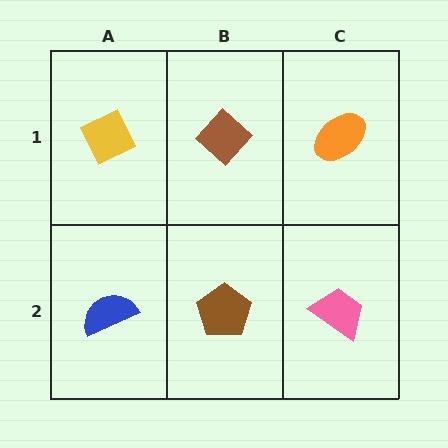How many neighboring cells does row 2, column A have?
2.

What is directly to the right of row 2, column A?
A brown pentagon.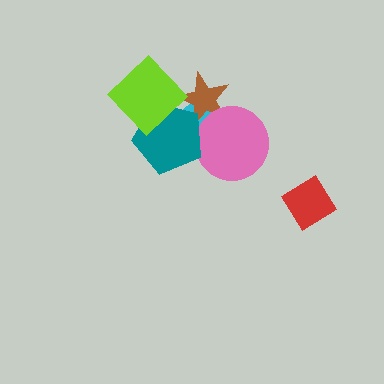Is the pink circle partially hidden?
Yes, it is partially covered by another shape.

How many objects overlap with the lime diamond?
3 objects overlap with the lime diamond.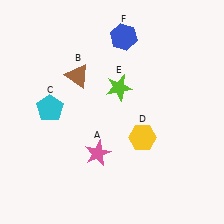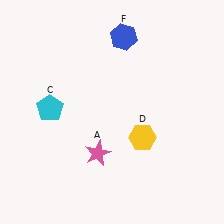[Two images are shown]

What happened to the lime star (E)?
The lime star (E) was removed in Image 2. It was in the top-right area of Image 1.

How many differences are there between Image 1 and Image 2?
There are 2 differences between the two images.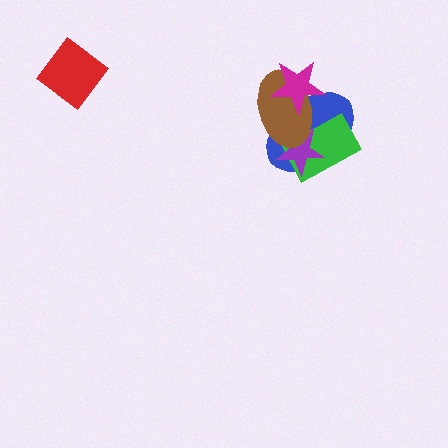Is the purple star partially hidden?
Yes, it is partially covered by another shape.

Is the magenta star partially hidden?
No, no other shape covers it.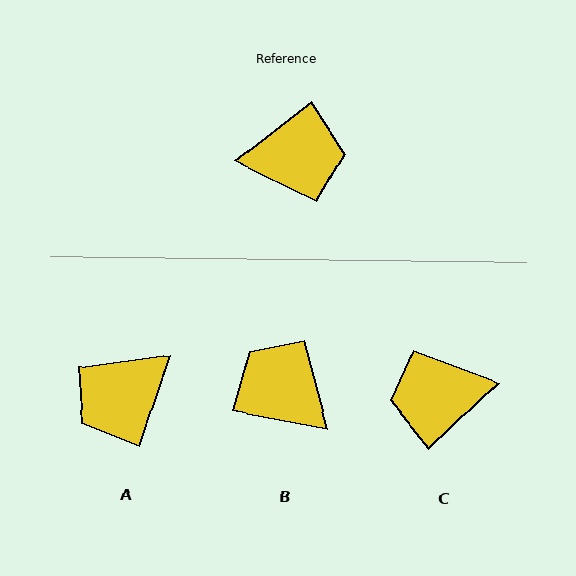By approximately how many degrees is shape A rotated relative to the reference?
Approximately 145 degrees clockwise.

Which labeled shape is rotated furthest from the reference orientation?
C, about 174 degrees away.